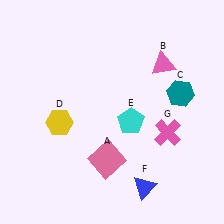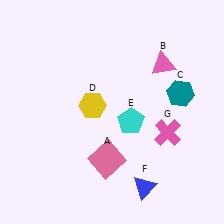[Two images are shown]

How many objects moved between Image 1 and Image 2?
1 object moved between the two images.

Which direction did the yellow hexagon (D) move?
The yellow hexagon (D) moved right.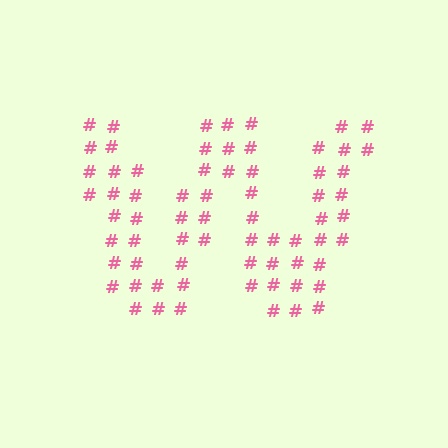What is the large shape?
The large shape is the letter W.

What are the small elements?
The small elements are hash symbols.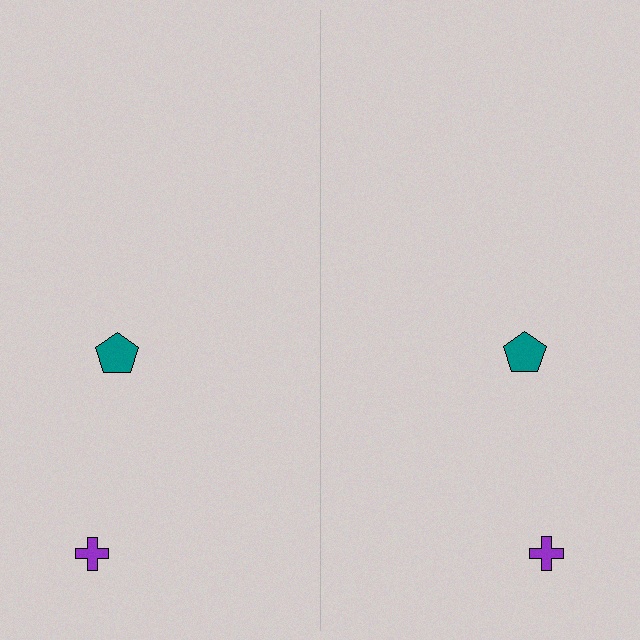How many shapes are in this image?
There are 4 shapes in this image.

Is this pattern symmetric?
Yes, this pattern has bilateral (reflection) symmetry.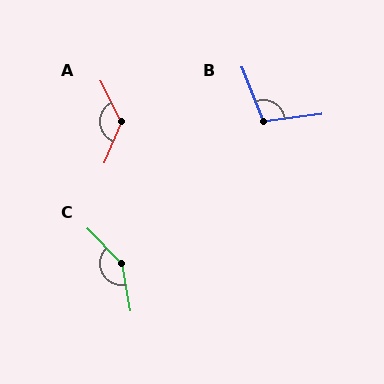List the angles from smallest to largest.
B (104°), A (129°), C (146°).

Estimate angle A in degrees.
Approximately 129 degrees.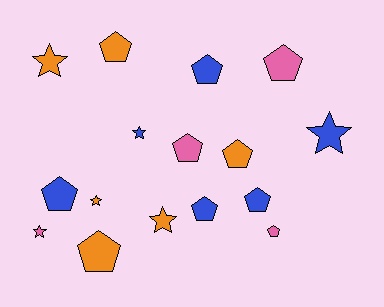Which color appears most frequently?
Blue, with 6 objects.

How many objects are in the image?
There are 16 objects.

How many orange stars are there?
There are 3 orange stars.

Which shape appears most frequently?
Pentagon, with 10 objects.